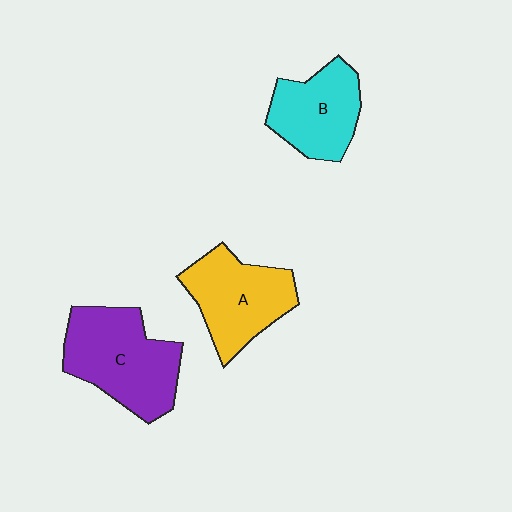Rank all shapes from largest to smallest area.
From largest to smallest: C (purple), A (yellow), B (cyan).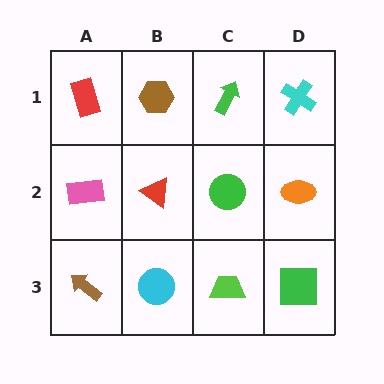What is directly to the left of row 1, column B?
A red rectangle.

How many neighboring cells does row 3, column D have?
2.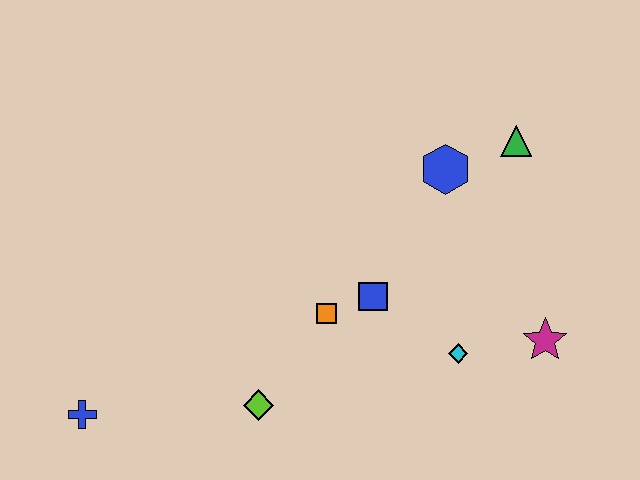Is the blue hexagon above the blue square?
Yes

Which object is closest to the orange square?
The blue square is closest to the orange square.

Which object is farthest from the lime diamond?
The green triangle is farthest from the lime diamond.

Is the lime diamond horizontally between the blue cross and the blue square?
Yes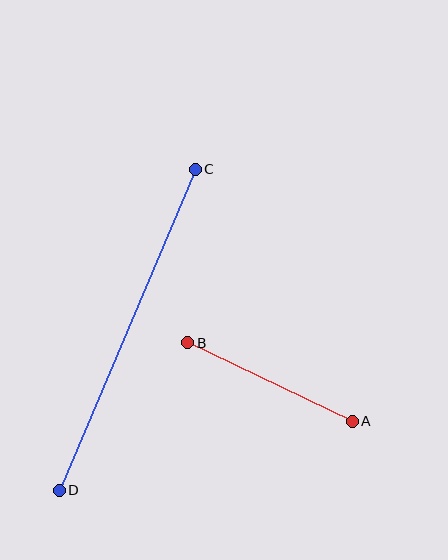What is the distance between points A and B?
The distance is approximately 182 pixels.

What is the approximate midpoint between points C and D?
The midpoint is at approximately (127, 330) pixels.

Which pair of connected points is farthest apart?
Points C and D are farthest apart.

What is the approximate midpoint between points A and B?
The midpoint is at approximately (270, 382) pixels.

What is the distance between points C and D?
The distance is approximately 349 pixels.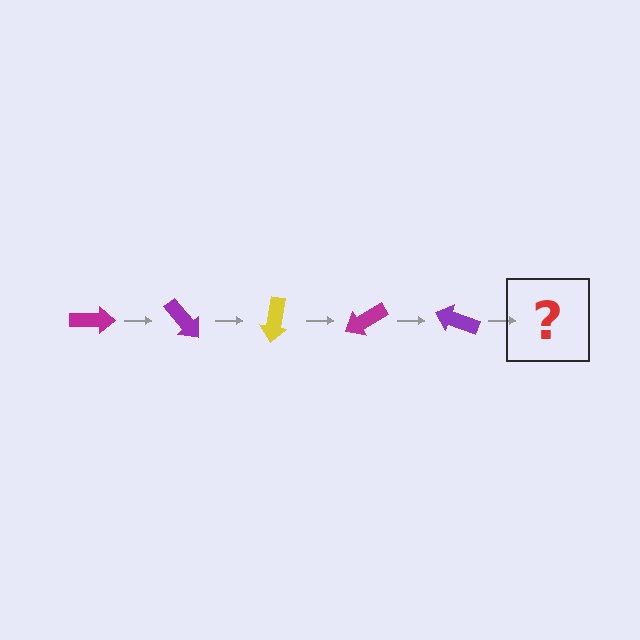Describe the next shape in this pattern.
It should be a yellow arrow, rotated 250 degrees from the start.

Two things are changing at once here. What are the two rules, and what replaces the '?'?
The two rules are that it rotates 50 degrees each step and the color cycles through magenta, purple, and yellow. The '?' should be a yellow arrow, rotated 250 degrees from the start.